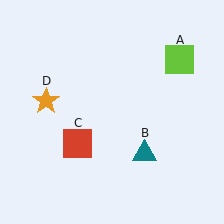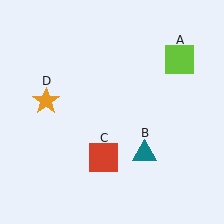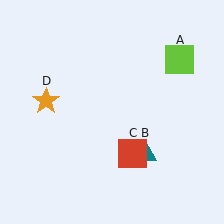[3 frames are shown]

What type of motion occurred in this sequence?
The red square (object C) rotated counterclockwise around the center of the scene.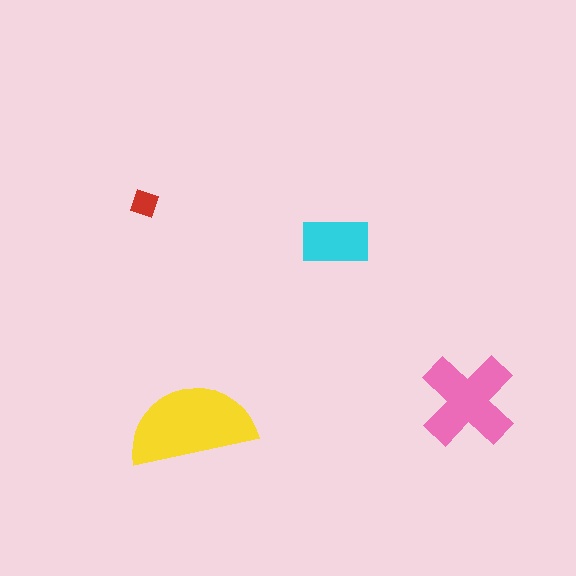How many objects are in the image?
There are 4 objects in the image.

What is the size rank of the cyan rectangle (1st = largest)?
3rd.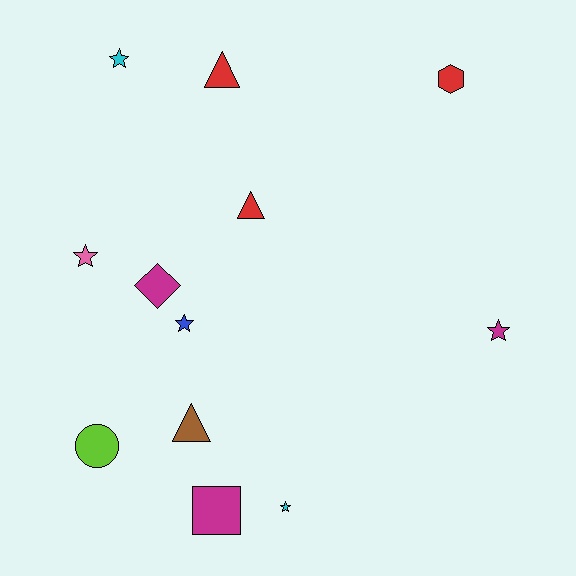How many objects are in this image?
There are 12 objects.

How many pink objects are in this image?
There is 1 pink object.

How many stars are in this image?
There are 5 stars.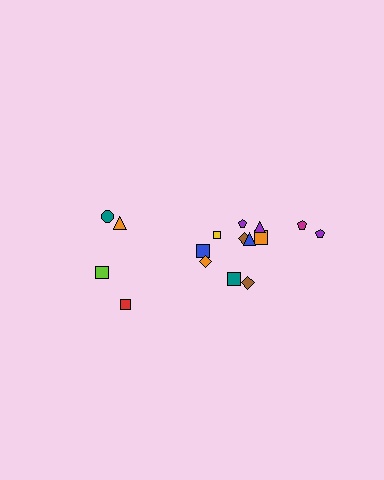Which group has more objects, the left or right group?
The right group.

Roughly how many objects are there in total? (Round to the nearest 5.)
Roughly 15 objects in total.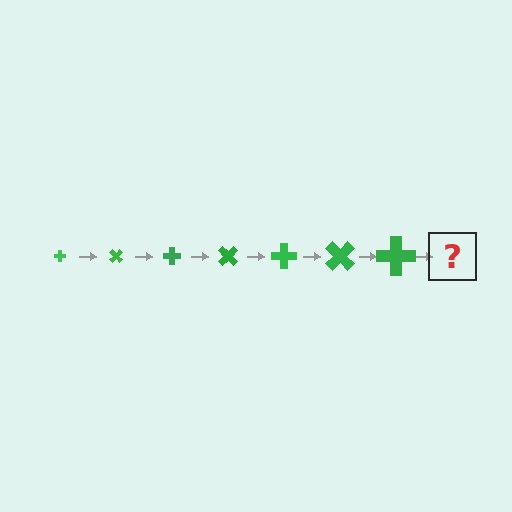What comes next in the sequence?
The next element should be a cross, larger than the previous one and rotated 315 degrees from the start.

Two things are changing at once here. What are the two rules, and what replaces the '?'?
The two rules are that the cross grows larger each step and it rotates 45 degrees each step. The '?' should be a cross, larger than the previous one and rotated 315 degrees from the start.